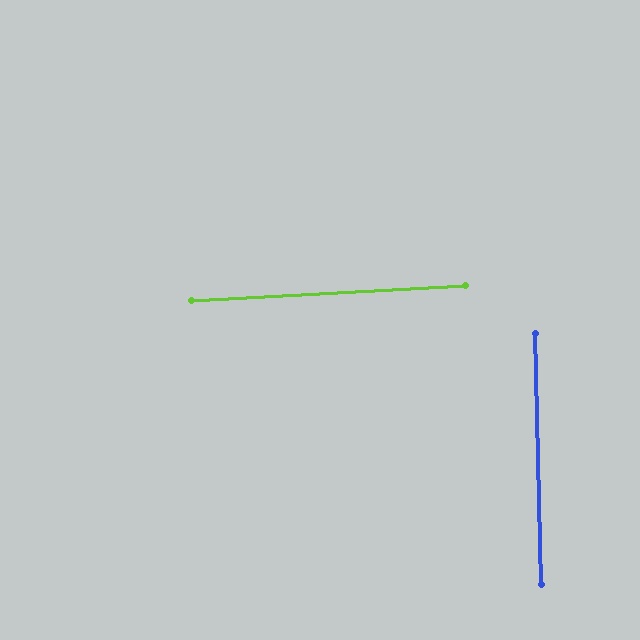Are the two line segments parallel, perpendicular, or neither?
Perpendicular — they meet at approximately 88°.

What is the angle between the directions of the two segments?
Approximately 88 degrees.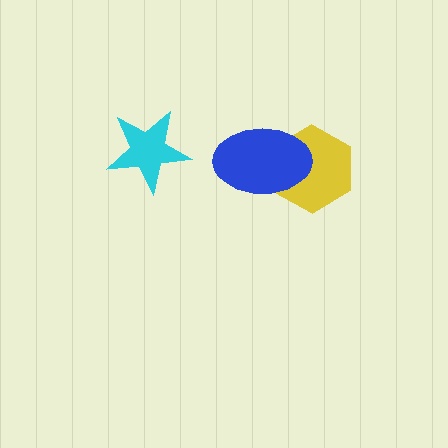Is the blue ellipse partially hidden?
No, no other shape covers it.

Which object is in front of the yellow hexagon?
The blue ellipse is in front of the yellow hexagon.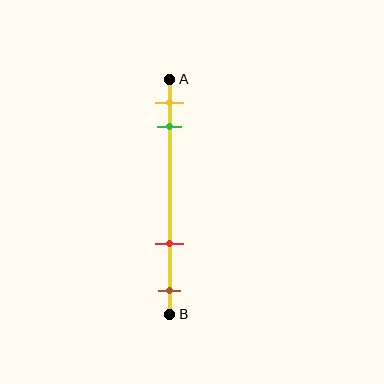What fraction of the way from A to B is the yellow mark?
The yellow mark is approximately 10% (0.1) of the way from A to B.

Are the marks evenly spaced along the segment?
No, the marks are not evenly spaced.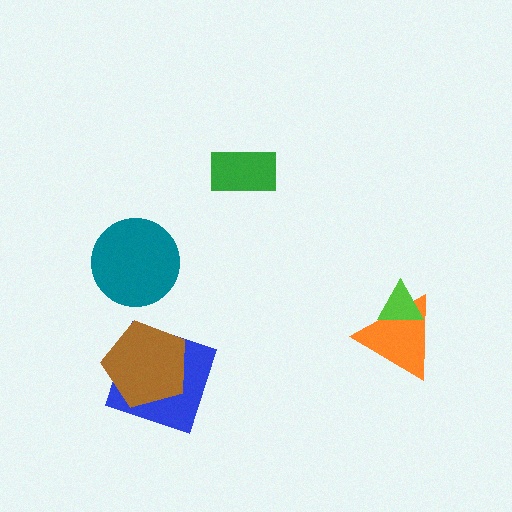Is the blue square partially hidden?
Yes, it is partially covered by another shape.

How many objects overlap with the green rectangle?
0 objects overlap with the green rectangle.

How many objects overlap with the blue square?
1 object overlaps with the blue square.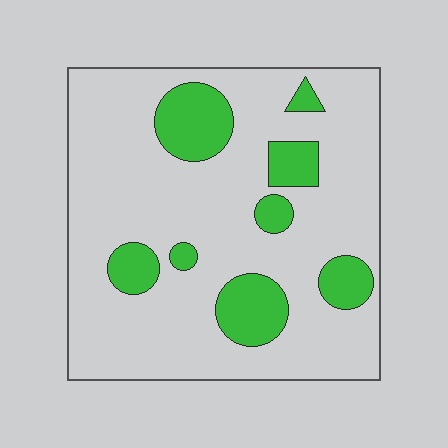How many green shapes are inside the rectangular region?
8.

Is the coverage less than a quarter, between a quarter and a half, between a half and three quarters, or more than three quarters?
Less than a quarter.